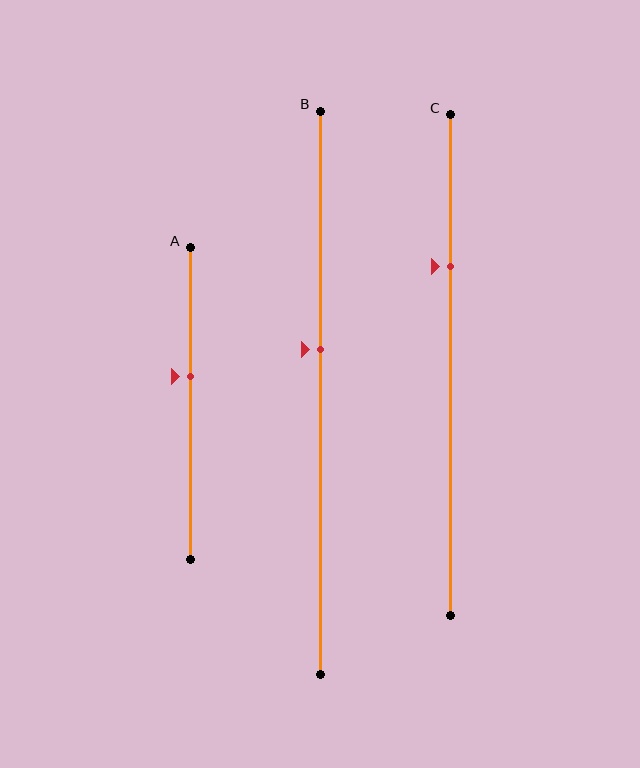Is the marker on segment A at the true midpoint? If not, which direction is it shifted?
No, the marker on segment A is shifted upward by about 9% of the segment length.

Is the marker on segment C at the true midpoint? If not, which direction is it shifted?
No, the marker on segment C is shifted upward by about 20% of the segment length.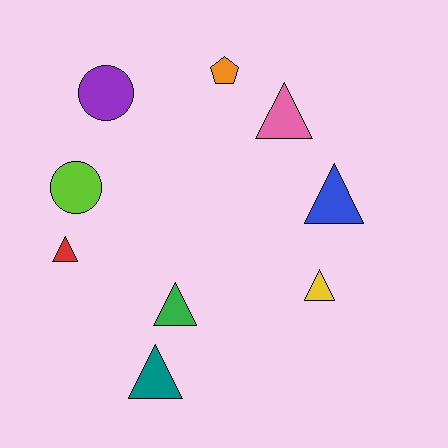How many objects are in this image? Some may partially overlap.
There are 9 objects.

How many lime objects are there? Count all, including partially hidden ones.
There is 1 lime object.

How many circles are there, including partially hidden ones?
There are 2 circles.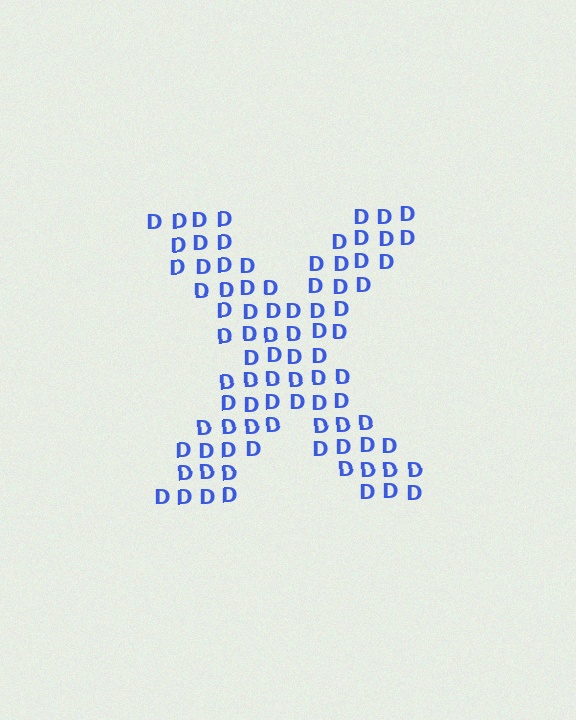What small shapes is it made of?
It is made of small letter D's.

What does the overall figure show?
The overall figure shows the letter X.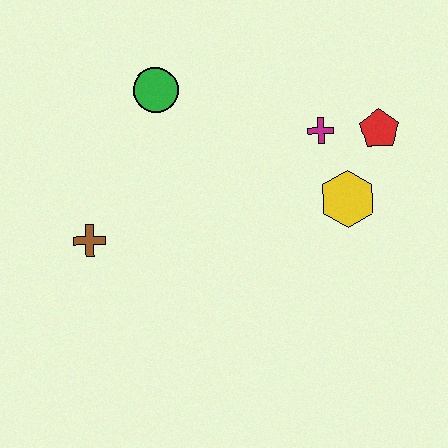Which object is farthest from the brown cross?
The red pentagon is farthest from the brown cross.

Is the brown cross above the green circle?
No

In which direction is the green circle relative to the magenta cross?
The green circle is to the left of the magenta cross.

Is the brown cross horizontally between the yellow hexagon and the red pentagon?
No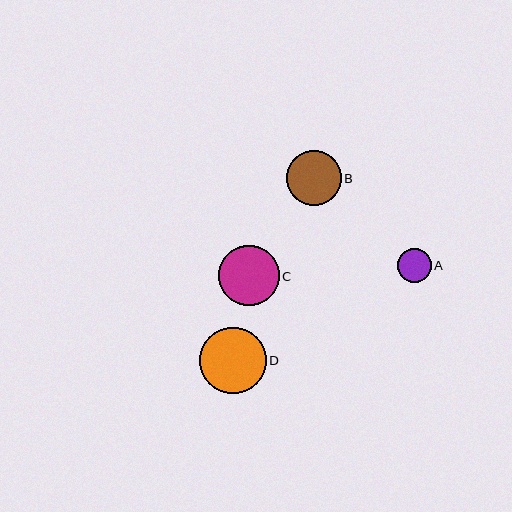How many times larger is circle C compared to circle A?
Circle C is approximately 1.8 times the size of circle A.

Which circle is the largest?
Circle D is the largest with a size of approximately 66 pixels.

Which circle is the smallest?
Circle A is the smallest with a size of approximately 34 pixels.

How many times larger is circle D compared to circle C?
Circle D is approximately 1.1 times the size of circle C.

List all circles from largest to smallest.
From largest to smallest: D, C, B, A.